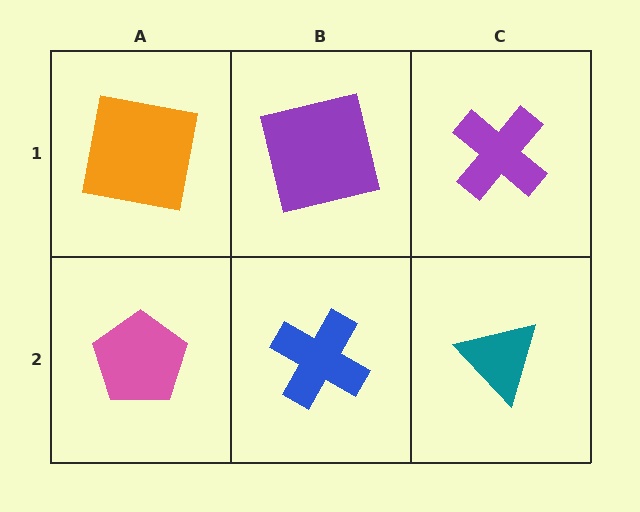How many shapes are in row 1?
3 shapes.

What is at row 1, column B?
A purple square.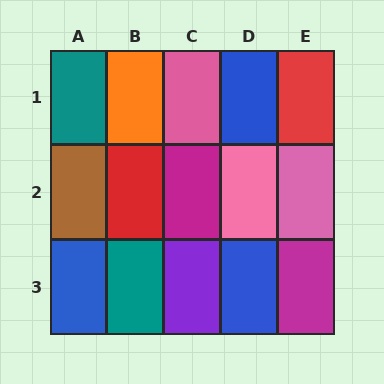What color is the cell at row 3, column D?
Blue.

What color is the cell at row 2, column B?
Red.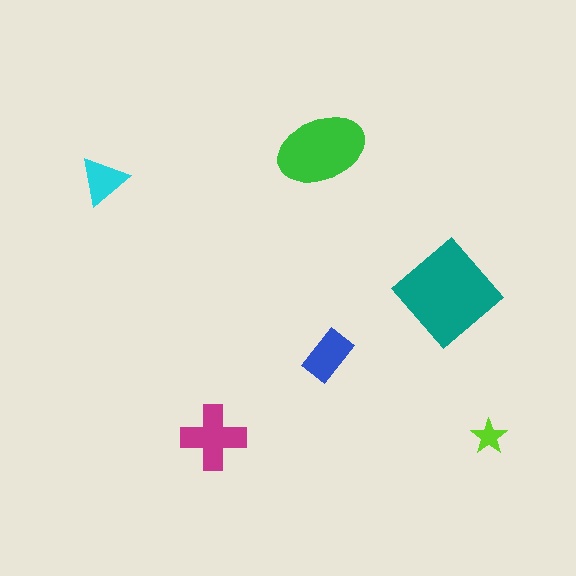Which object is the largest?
The teal diamond.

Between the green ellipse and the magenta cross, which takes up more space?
The green ellipse.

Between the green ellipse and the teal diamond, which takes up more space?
The teal diamond.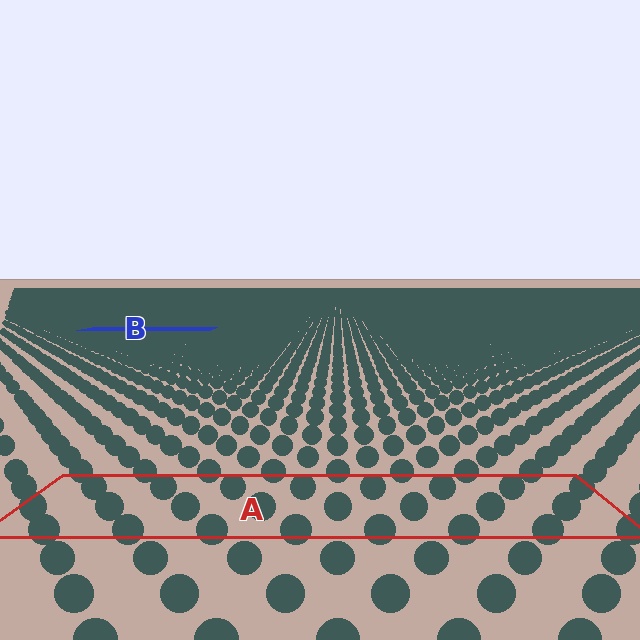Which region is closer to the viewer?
Region A is closer. The texture elements there are larger and more spread out.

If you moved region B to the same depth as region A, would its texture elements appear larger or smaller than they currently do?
They would appear larger. At a closer depth, the same texture elements are projected at a bigger on-screen size.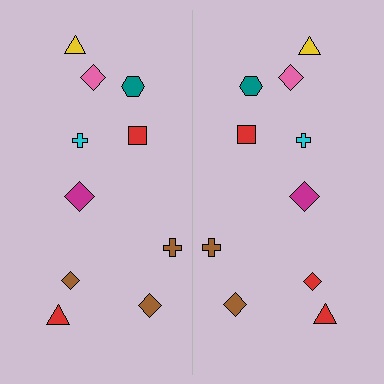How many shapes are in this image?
There are 20 shapes in this image.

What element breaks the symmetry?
The red diamond on the right side breaks the symmetry — its mirror counterpart is brown.